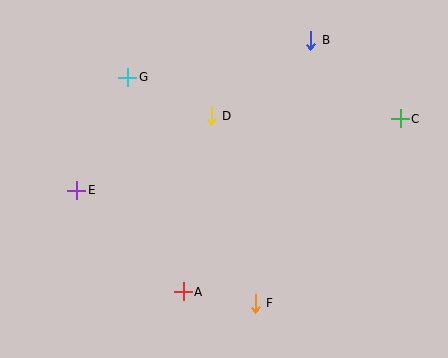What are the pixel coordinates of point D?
Point D is at (211, 116).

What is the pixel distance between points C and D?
The distance between C and D is 189 pixels.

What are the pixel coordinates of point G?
Point G is at (128, 77).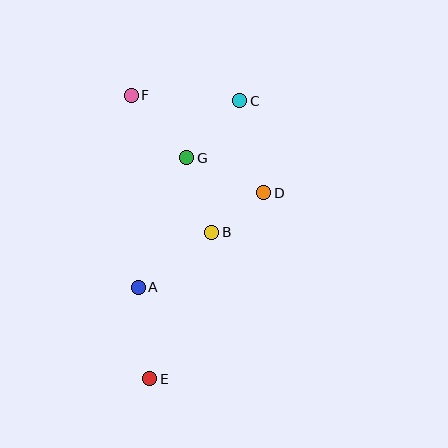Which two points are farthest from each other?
Points C and E are farthest from each other.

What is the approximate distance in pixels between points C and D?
The distance between C and D is approximately 95 pixels.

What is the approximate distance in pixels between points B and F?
The distance between B and F is approximately 159 pixels.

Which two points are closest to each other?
Points B and D are closest to each other.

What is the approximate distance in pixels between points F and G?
The distance between F and G is approximately 84 pixels.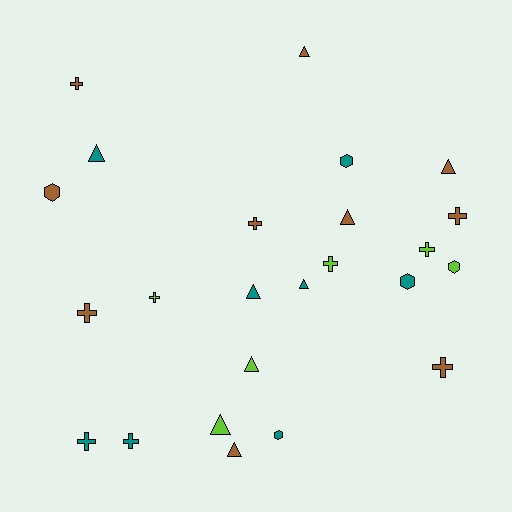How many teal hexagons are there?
There are 3 teal hexagons.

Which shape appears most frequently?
Cross, with 10 objects.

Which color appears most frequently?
Brown, with 10 objects.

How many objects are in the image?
There are 24 objects.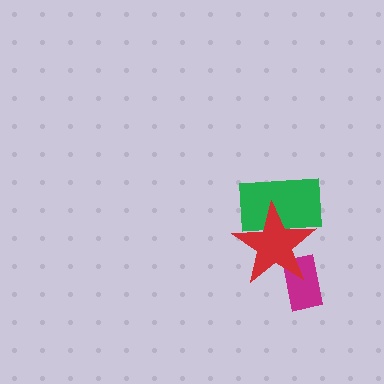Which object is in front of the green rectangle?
The red star is in front of the green rectangle.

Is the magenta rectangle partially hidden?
Yes, it is partially covered by another shape.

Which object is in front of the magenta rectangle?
The red star is in front of the magenta rectangle.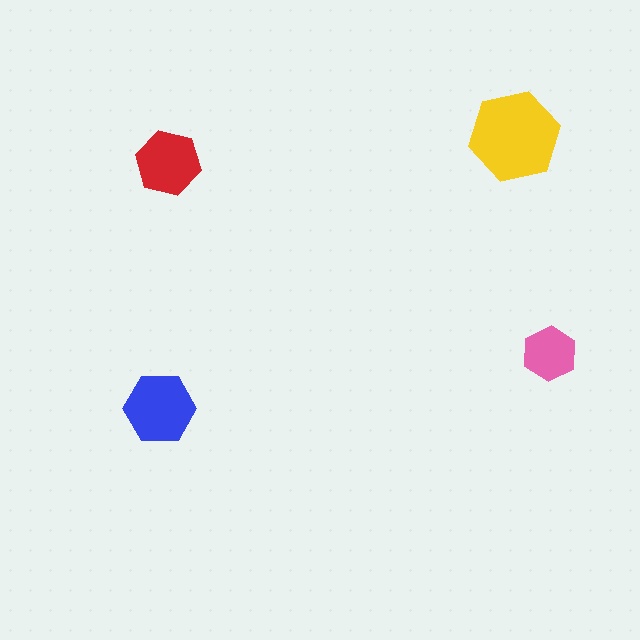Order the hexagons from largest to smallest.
the yellow one, the blue one, the red one, the pink one.